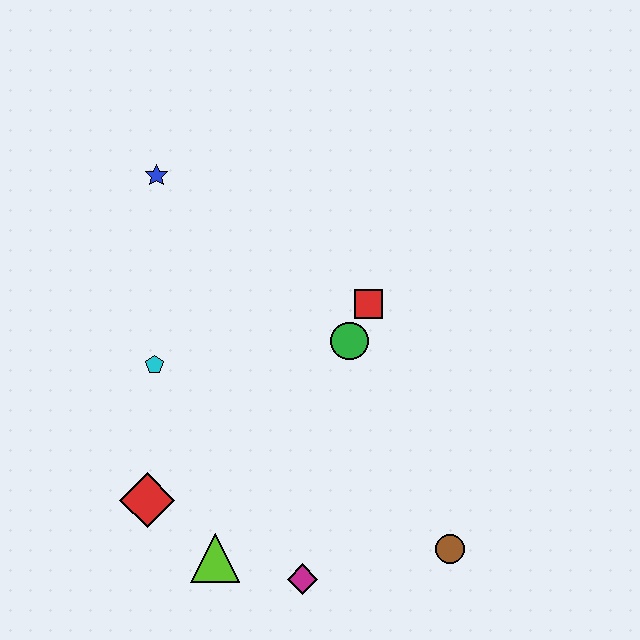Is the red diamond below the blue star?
Yes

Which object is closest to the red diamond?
The lime triangle is closest to the red diamond.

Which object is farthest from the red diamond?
The blue star is farthest from the red diamond.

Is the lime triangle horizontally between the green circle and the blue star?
Yes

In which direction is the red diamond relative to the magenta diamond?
The red diamond is to the left of the magenta diamond.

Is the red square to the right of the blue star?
Yes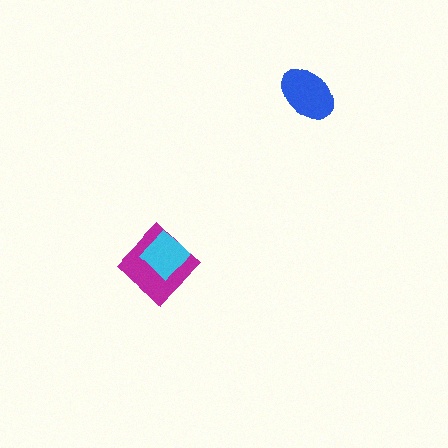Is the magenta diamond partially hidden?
Yes, it is partially covered by another shape.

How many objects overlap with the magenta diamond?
1 object overlaps with the magenta diamond.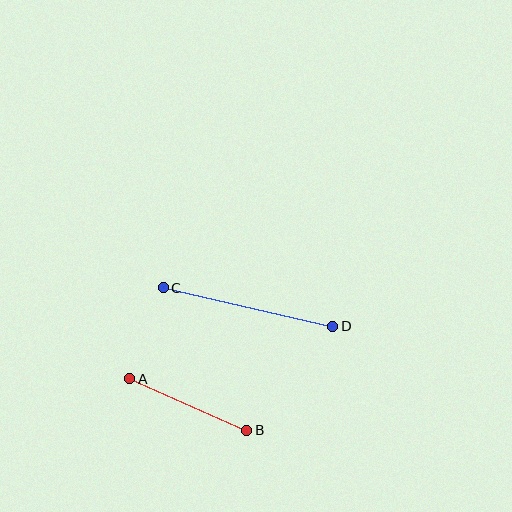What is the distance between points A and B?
The distance is approximately 128 pixels.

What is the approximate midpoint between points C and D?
The midpoint is at approximately (248, 307) pixels.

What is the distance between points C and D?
The distance is approximately 174 pixels.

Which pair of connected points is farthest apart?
Points C and D are farthest apart.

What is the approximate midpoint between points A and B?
The midpoint is at approximately (188, 404) pixels.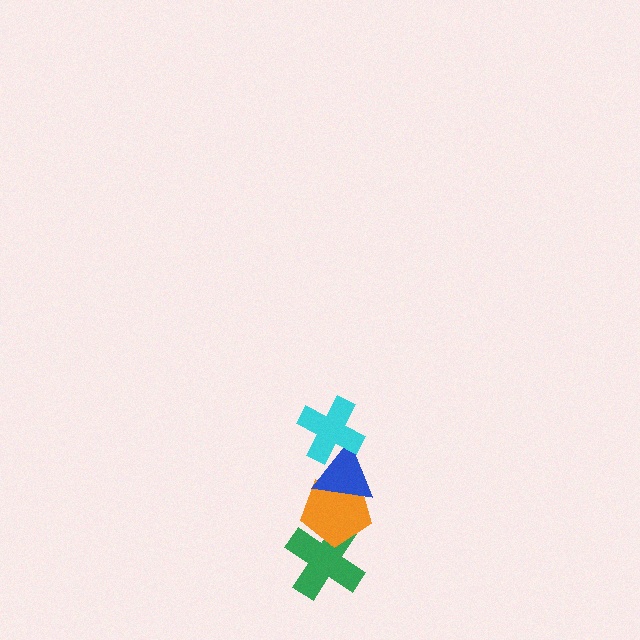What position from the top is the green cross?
The green cross is 4th from the top.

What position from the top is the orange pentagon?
The orange pentagon is 3rd from the top.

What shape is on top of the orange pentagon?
The blue triangle is on top of the orange pentagon.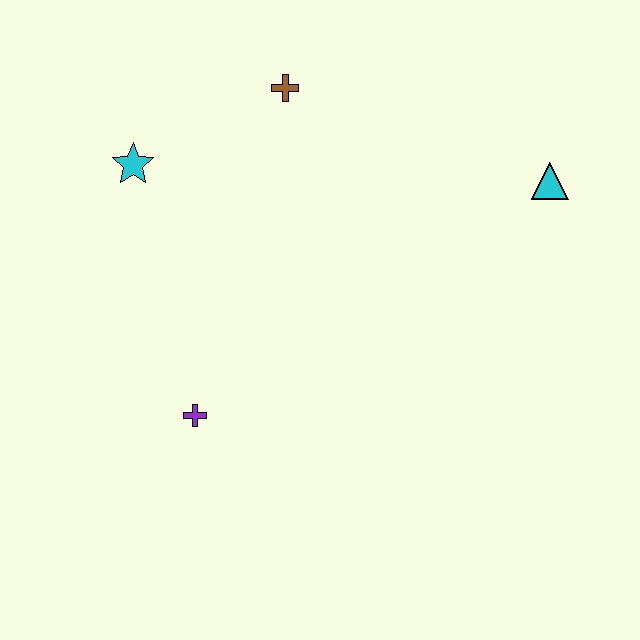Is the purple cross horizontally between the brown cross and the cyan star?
Yes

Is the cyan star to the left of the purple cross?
Yes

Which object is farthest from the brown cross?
The purple cross is farthest from the brown cross.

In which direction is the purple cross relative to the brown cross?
The purple cross is below the brown cross.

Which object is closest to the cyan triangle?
The brown cross is closest to the cyan triangle.